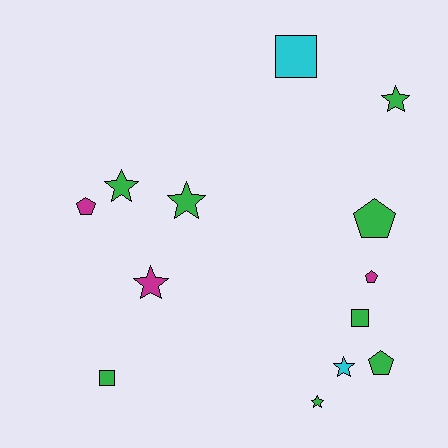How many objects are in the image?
There are 13 objects.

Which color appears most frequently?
Green, with 8 objects.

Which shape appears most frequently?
Star, with 6 objects.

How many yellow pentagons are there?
There are no yellow pentagons.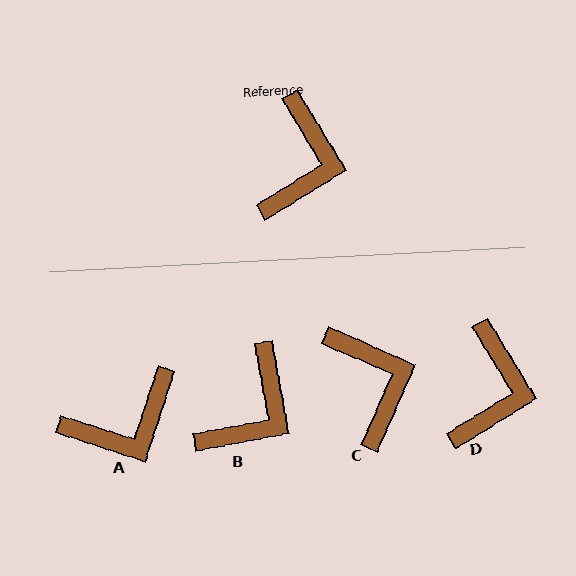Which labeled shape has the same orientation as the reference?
D.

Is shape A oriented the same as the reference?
No, it is off by about 49 degrees.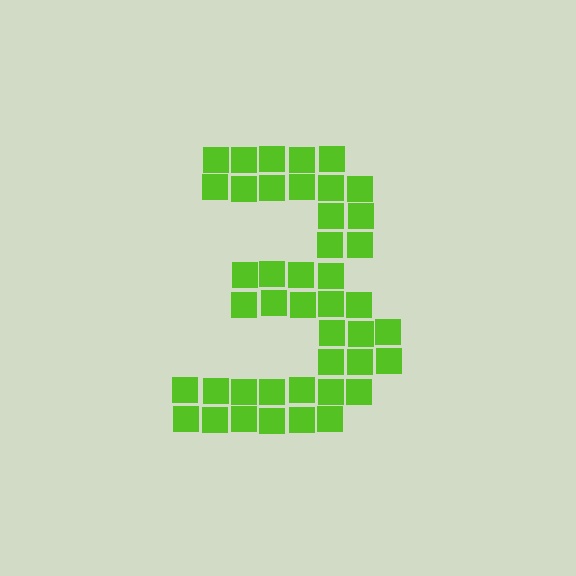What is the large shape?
The large shape is the digit 3.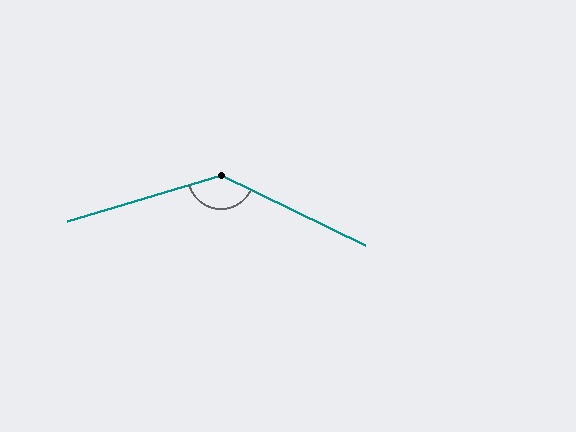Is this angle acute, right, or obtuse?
It is obtuse.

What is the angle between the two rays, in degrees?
Approximately 137 degrees.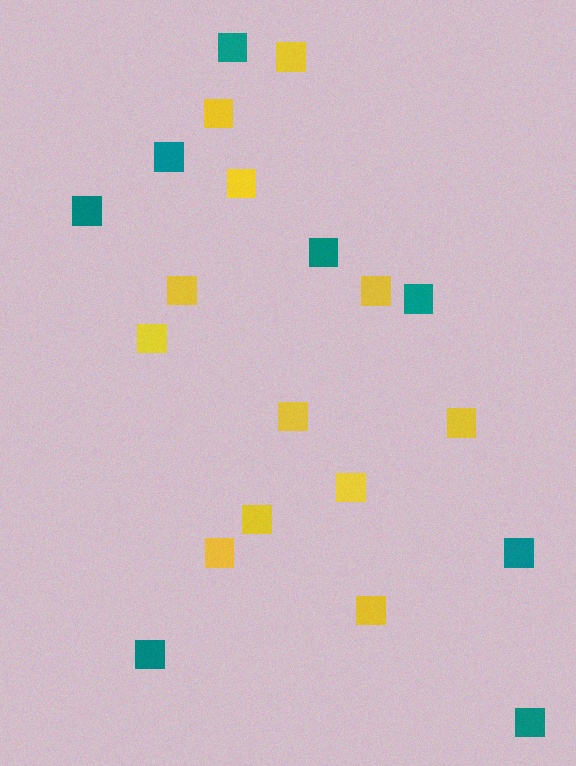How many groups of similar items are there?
There are 2 groups: one group of yellow squares (12) and one group of teal squares (8).